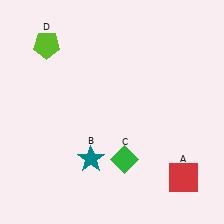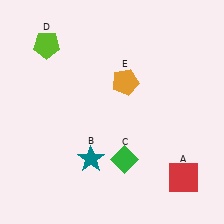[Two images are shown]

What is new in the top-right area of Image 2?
An orange pentagon (E) was added in the top-right area of Image 2.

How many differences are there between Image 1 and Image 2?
There is 1 difference between the two images.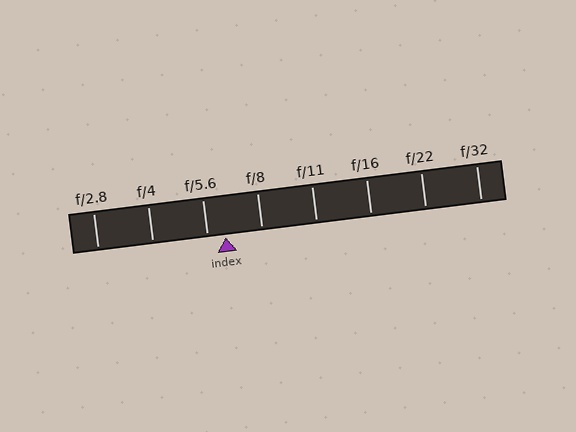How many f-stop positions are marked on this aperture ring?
There are 8 f-stop positions marked.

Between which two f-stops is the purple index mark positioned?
The index mark is between f/5.6 and f/8.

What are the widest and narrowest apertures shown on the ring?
The widest aperture shown is f/2.8 and the narrowest is f/32.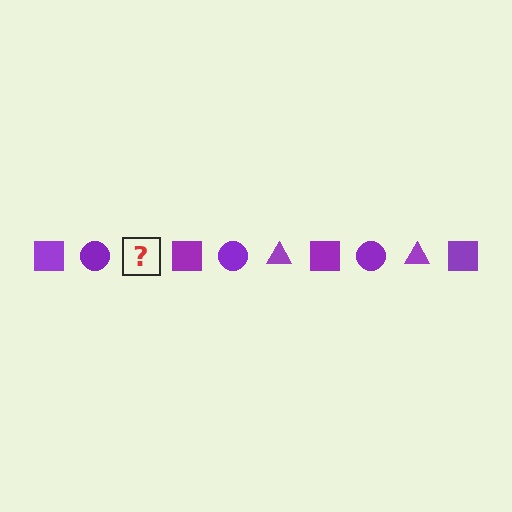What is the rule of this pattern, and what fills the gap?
The rule is that the pattern cycles through square, circle, triangle shapes in purple. The gap should be filled with a purple triangle.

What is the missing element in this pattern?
The missing element is a purple triangle.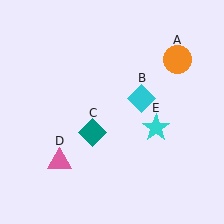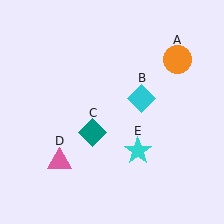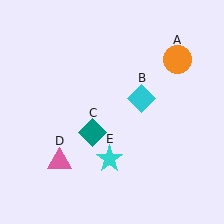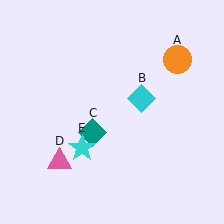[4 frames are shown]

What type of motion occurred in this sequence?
The cyan star (object E) rotated clockwise around the center of the scene.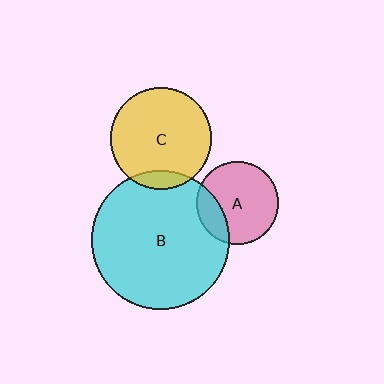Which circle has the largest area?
Circle B (cyan).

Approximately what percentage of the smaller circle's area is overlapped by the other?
Approximately 10%.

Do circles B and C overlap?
Yes.